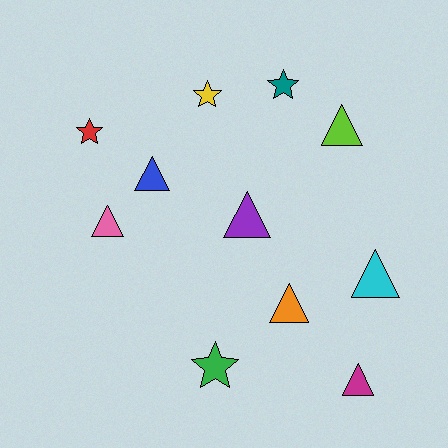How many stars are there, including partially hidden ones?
There are 4 stars.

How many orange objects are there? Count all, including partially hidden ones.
There is 1 orange object.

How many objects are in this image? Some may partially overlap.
There are 11 objects.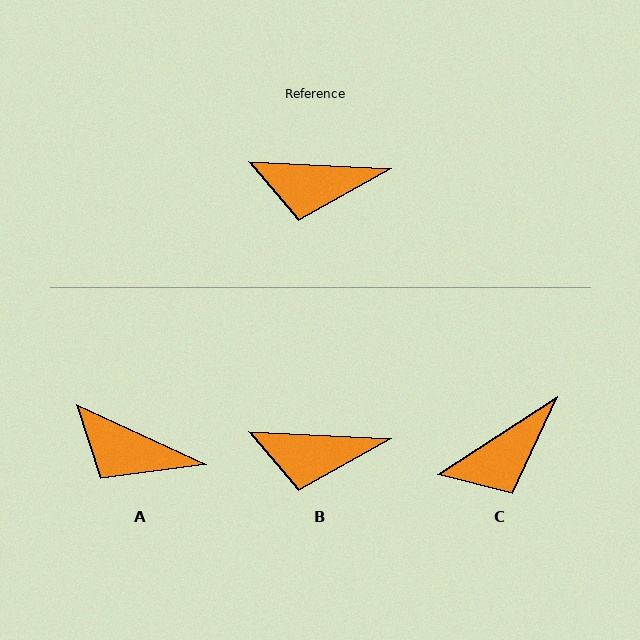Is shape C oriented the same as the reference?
No, it is off by about 36 degrees.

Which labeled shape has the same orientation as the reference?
B.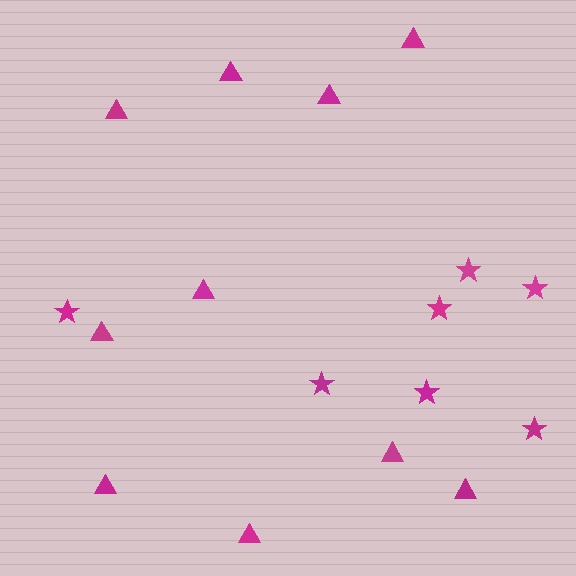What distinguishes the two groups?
There are 2 groups: one group of stars (7) and one group of triangles (10).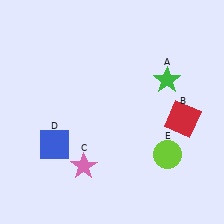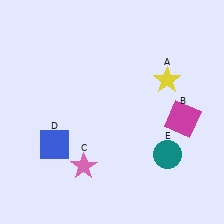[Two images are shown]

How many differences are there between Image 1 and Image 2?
There are 3 differences between the two images.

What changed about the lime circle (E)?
In Image 1, E is lime. In Image 2, it changed to teal.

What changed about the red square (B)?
In Image 1, B is red. In Image 2, it changed to magenta.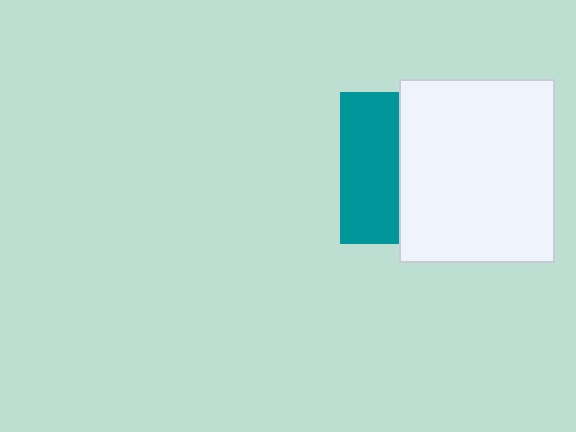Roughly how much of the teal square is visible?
A small part of it is visible (roughly 39%).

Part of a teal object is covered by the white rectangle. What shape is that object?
It is a square.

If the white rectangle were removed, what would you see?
You would see the complete teal square.